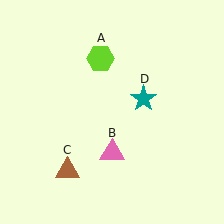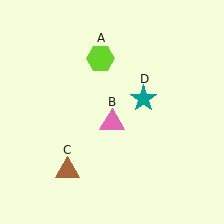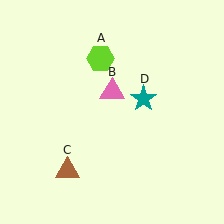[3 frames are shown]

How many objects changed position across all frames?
1 object changed position: pink triangle (object B).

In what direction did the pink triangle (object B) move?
The pink triangle (object B) moved up.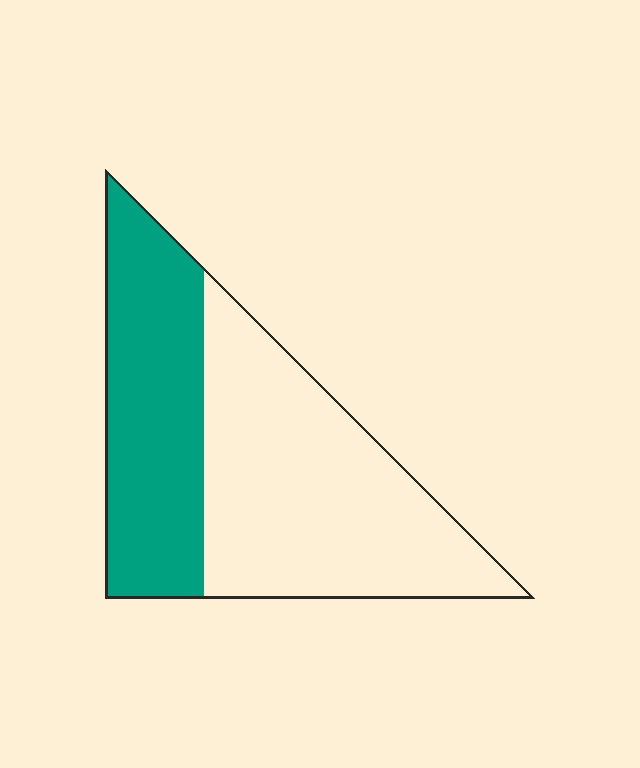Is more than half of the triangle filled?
No.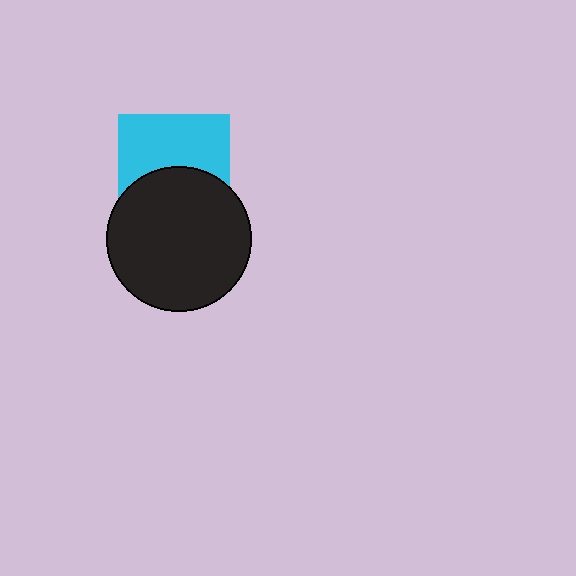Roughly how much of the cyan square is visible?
About half of it is visible (roughly 54%).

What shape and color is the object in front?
The object in front is a black circle.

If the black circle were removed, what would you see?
You would see the complete cyan square.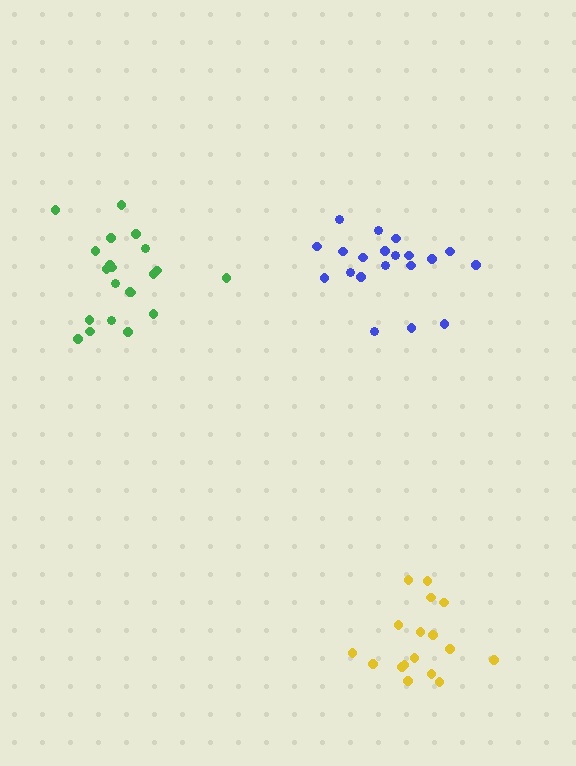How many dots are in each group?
Group 1: 21 dots, Group 2: 20 dots, Group 3: 17 dots (58 total).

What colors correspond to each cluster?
The clusters are colored: green, blue, yellow.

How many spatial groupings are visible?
There are 3 spatial groupings.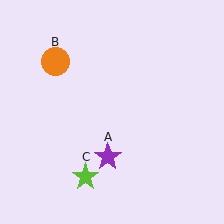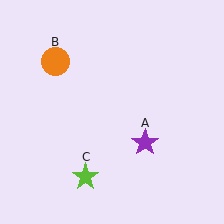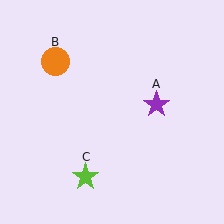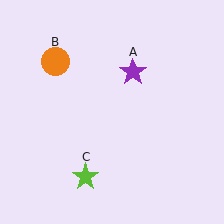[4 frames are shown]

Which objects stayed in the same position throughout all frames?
Orange circle (object B) and lime star (object C) remained stationary.